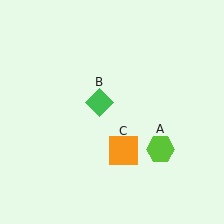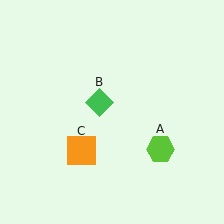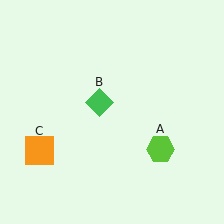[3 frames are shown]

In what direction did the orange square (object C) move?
The orange square (object C) moved left.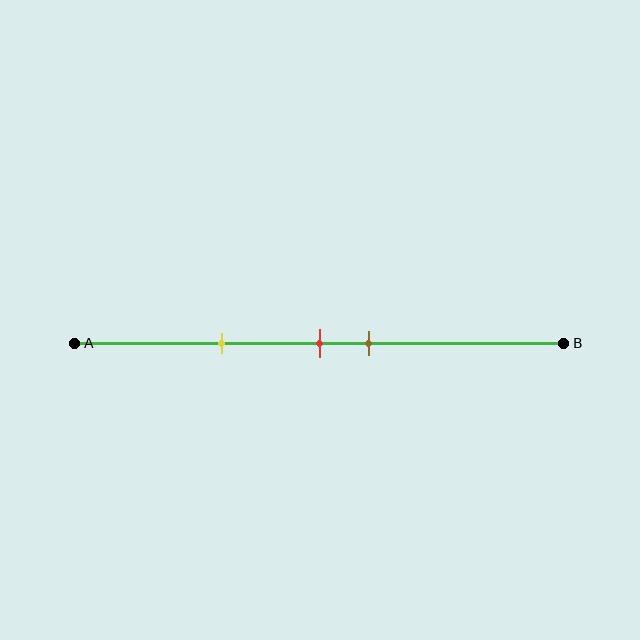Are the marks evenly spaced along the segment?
No, the marks are not evenly spaced.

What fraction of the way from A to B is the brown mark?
The brown mark is approximately 60% (0.6) of the way from A to B.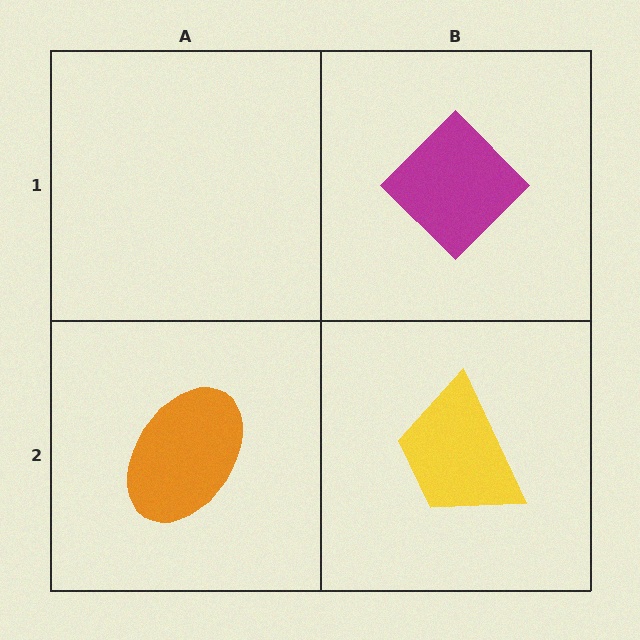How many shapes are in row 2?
2 shapes.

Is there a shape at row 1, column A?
No, that cell is empty.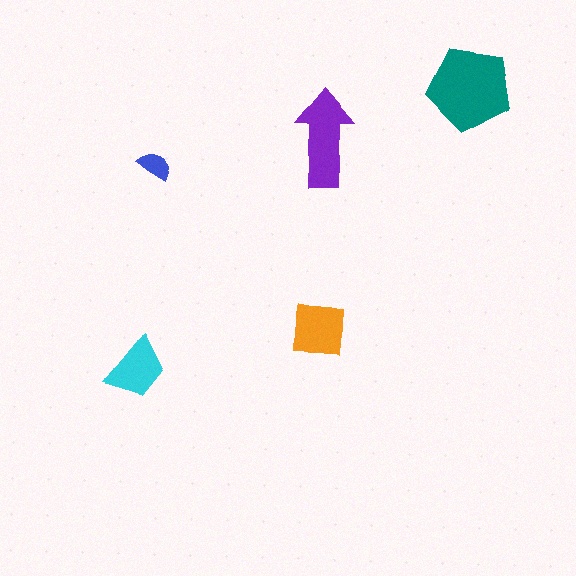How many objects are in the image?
There are 5 objects in the image.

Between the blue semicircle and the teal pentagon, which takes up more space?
The teal pentagon.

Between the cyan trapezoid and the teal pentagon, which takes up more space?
The teal pentagon.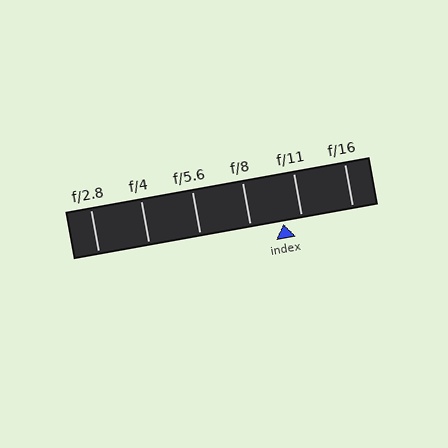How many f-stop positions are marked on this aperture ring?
There are 6 f-stop positions marked.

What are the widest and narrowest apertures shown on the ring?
The widest aperture shown is f/2.8 and the narrowest is f/16.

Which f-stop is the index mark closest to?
The index mark is closest to f/11.